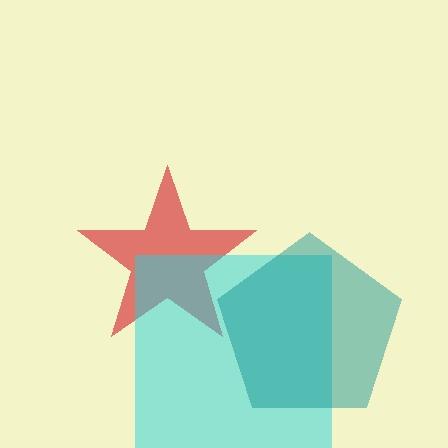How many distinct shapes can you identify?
There are 3 distinct shapes: a red star, a cyan square, a teal pentagon.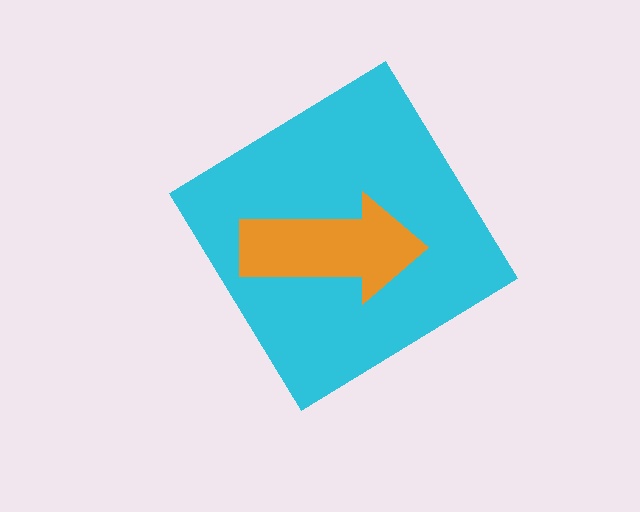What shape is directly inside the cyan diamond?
The orange arrow.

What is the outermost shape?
The cyan diamond.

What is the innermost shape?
The orange arrow.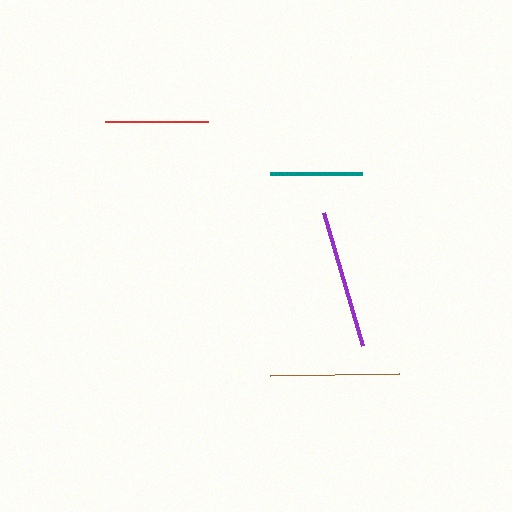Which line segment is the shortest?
The teal line is the shortest at approximately 92 pixels.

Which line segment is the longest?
The purple line is the longest at approximately 138 pixels.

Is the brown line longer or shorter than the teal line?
The brown line is longer than the teal line.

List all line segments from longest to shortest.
From longest to shortest: purple, brown, red, teal.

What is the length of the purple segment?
The purple segment is approximately 138 pixels long.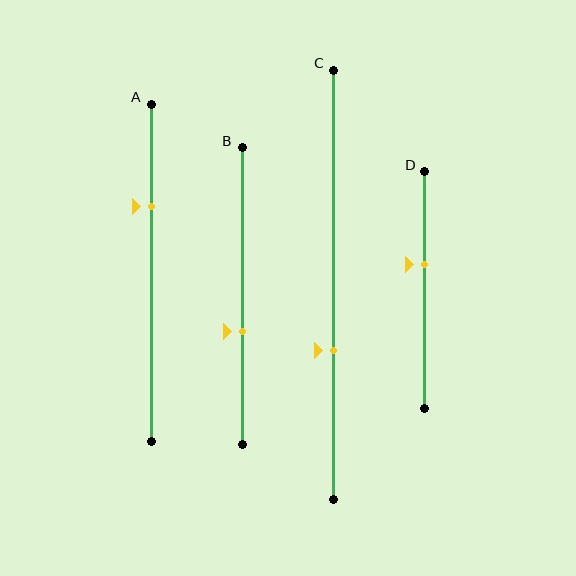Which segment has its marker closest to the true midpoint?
Segment D has its marker closest to the true midpoint.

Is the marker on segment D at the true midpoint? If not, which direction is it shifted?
No, the marker on segment D is shifted upward by about 11% of the segment length.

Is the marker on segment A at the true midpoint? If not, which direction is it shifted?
No, the marker on segment A is shifted upward by about 20% of the segment length.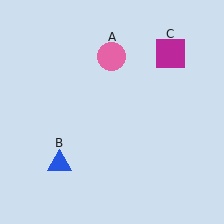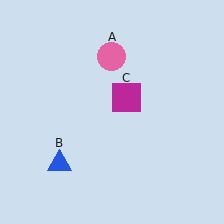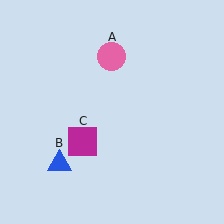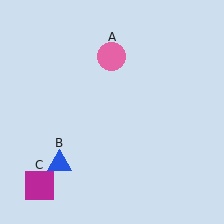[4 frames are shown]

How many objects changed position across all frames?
1 object changed position: magenta square (object C).